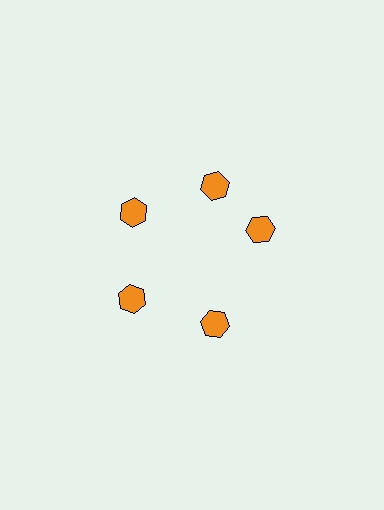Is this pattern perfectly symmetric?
No. The 5 orange hexagons are arranged in a ring, but one element near the 3 o'clock position is rotated out of alignment along the ring, breaking the 5-fold rotational symmetry.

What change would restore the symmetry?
The symmetry would be restored by rotating it back into even spacing with its neighbors so that all 5 hexagons sit at equal angles and equal distance from the center.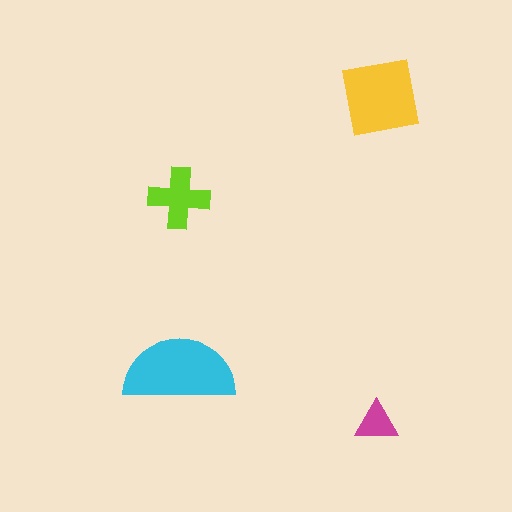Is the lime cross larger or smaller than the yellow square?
Smaller.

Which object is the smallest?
The magenta triangle.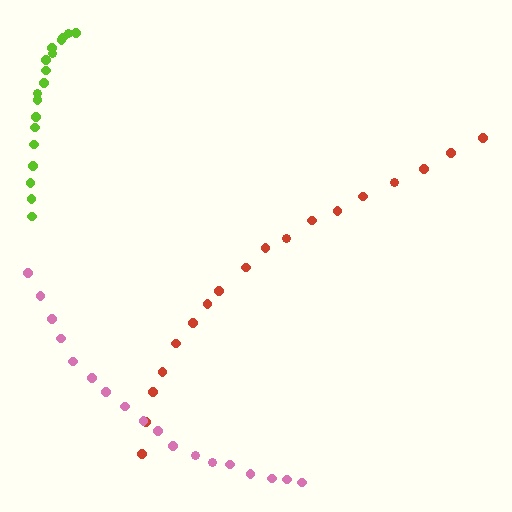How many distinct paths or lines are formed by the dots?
There are 3 distinct paths.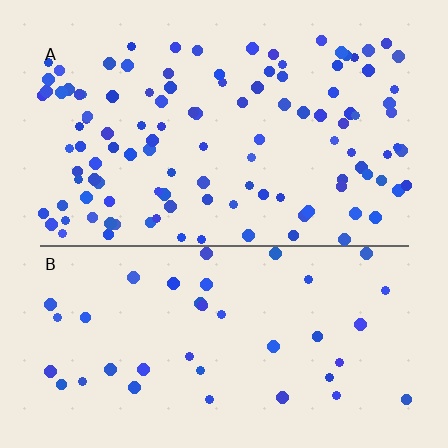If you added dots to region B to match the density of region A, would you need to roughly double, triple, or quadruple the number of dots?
Approximately triple.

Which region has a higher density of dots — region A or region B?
A (the top).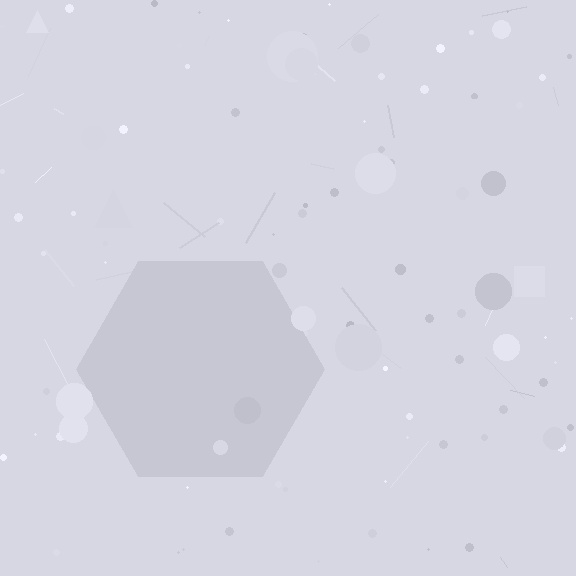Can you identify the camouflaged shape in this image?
The camouflaged shape is a hexagon.